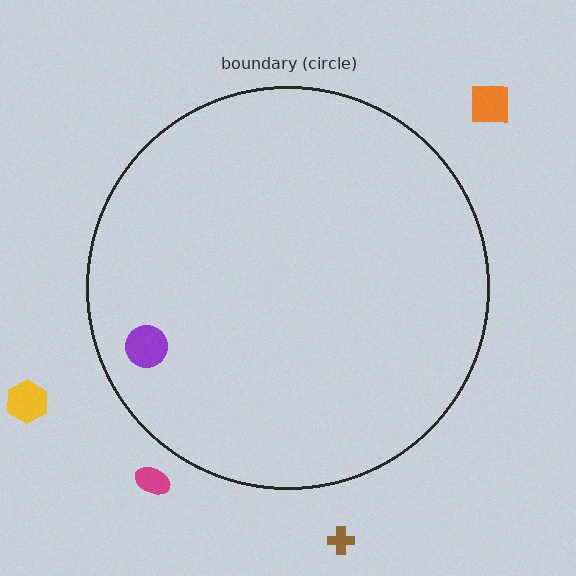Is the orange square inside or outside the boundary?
Outside.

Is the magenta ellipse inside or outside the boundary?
Outside.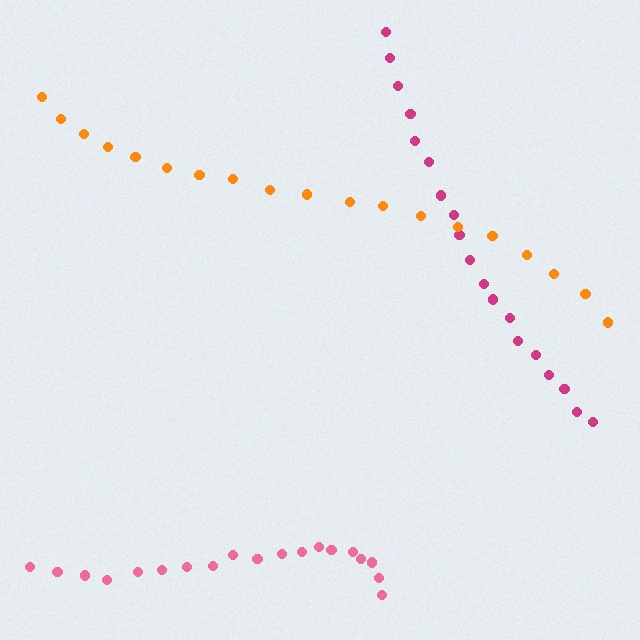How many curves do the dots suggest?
There are 3 distinct paths.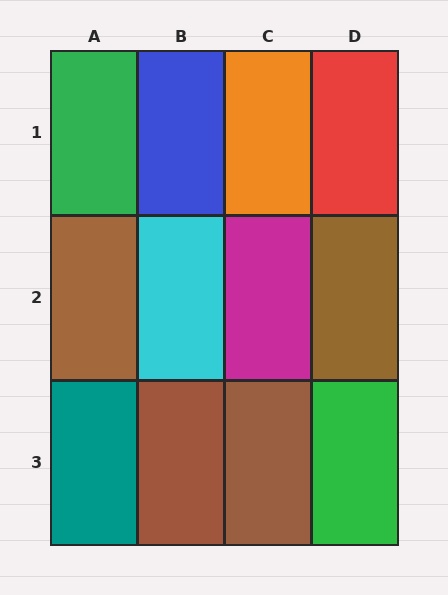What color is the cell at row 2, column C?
Magenta.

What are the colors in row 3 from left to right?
Teal, brown, brown, green.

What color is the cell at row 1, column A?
Green.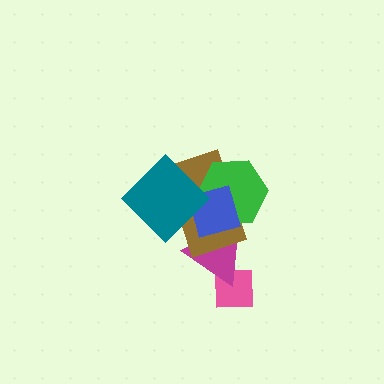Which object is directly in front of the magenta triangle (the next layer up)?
The brown rectangle is directly in front of the magenta triangle.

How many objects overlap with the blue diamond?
4 objects overlap with the blue diamond.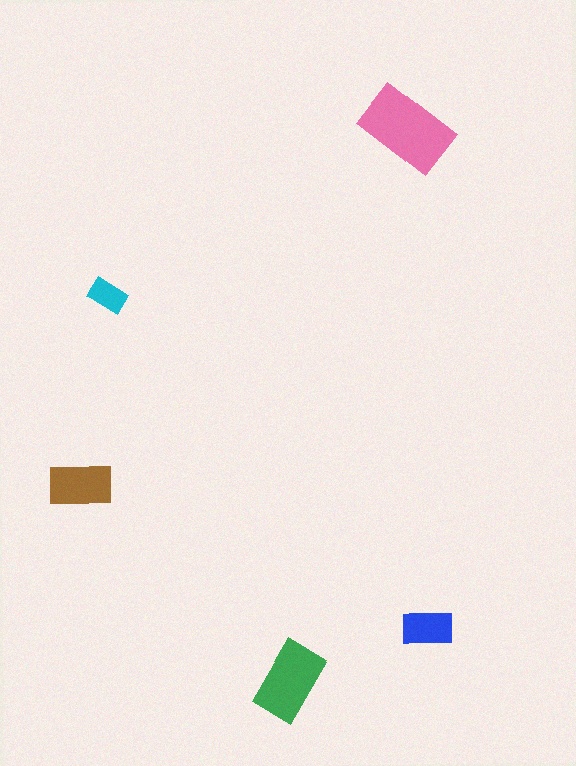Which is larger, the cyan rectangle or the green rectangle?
The green one.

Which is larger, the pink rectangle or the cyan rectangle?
The pink one.